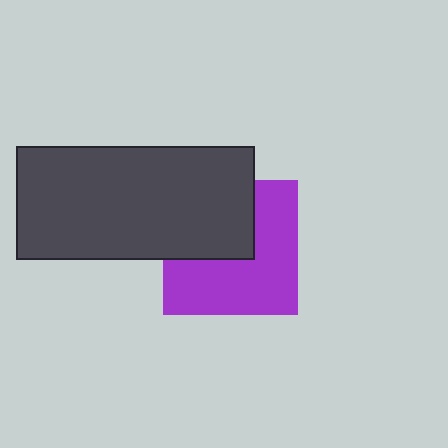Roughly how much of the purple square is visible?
About half of it is visible (roughly 60%).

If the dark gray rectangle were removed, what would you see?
You would see the complete purple square.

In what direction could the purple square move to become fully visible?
The purple square could move toward the lower-right. That would shift it out from behind the dark gray rectangle entirely.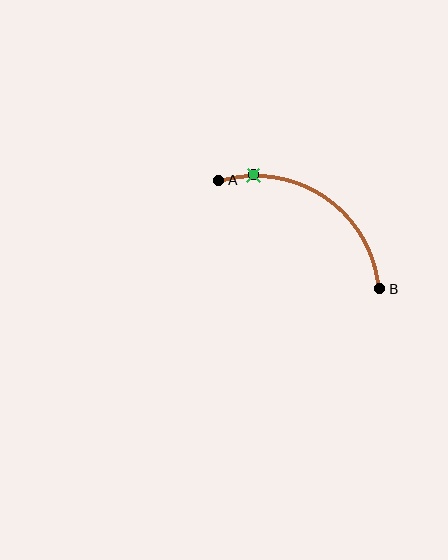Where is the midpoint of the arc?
The arc midpoint is the point on the curve farthest from the straight line joining A and B. It sits above and to the right of that line.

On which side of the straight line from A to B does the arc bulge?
The arc bulges above and to the right of the straight line connecting A and B.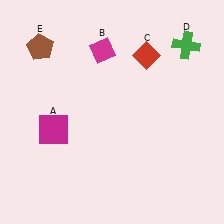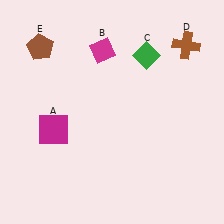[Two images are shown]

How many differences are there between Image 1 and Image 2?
There are 2 differences between the two images.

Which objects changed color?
C changed from red to green. D changed from green to brown.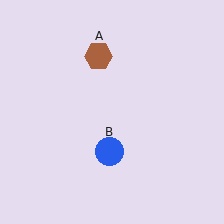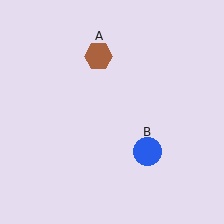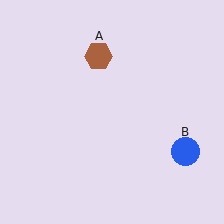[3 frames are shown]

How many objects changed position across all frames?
1 object changed position: blue circle (object B).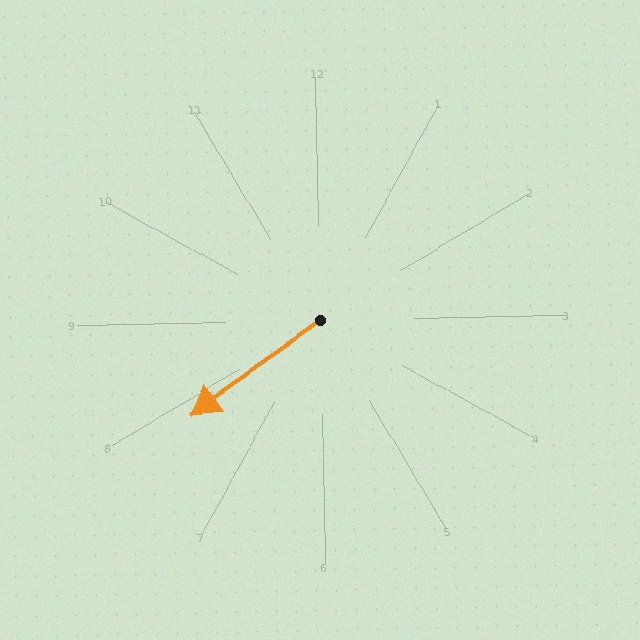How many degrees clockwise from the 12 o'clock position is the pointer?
Approximately 235 degrees.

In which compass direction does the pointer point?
Southwest.